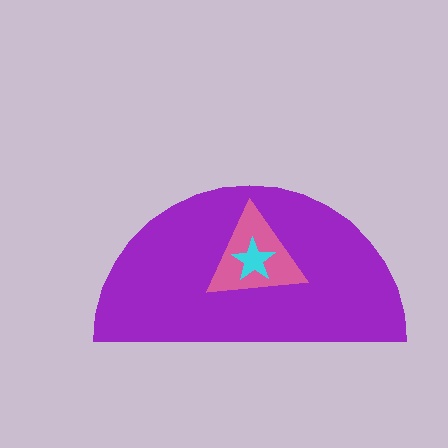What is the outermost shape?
The purple semicircle.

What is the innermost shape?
The cyan star.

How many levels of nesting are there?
3.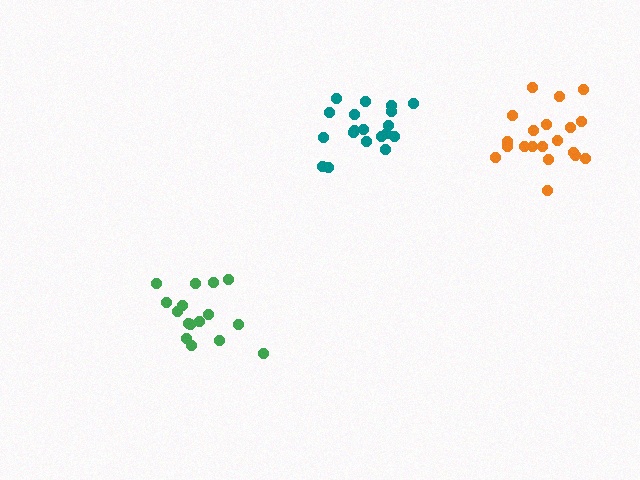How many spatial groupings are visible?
There are 3 spatial groupings.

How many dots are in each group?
Group 1: 19 dots, Group 2: 20 dots, Group 3: 16 dots (55 total).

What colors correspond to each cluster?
The clusters are colored: teal, orange, green.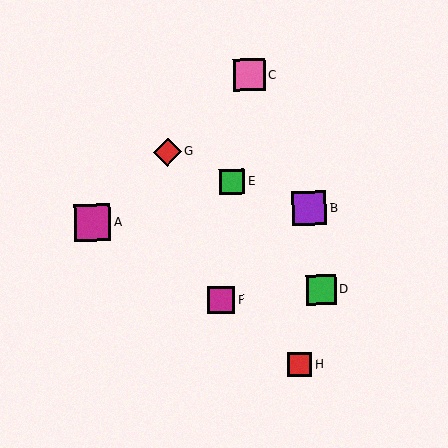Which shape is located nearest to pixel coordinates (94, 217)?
The magenta square (labeled A) at (93, 222) is nearest to that location.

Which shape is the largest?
The magenta square (labeled A) is the largest.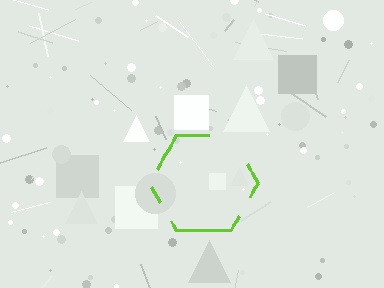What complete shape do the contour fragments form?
The contour fragments form a hexagon.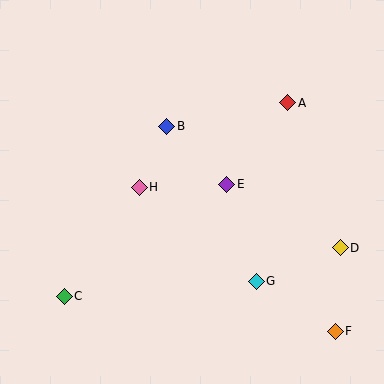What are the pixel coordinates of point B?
Point B is at (167, 126).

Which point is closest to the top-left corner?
Point B is closest to the top-left corner.